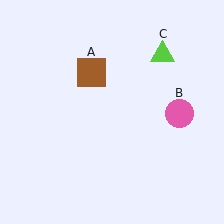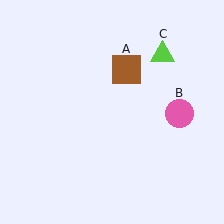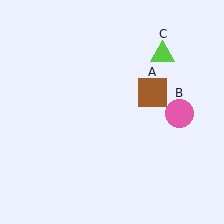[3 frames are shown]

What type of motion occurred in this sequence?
The brown square (object A) rotated clockwise around the center of the scene.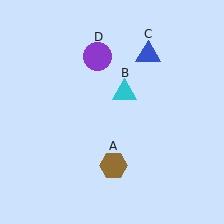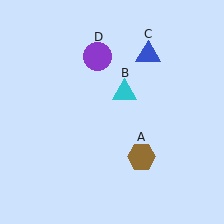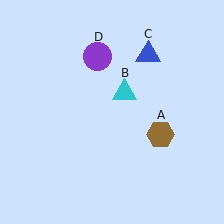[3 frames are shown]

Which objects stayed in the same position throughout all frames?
Cyan triangle (object B) and blue triangle (object C) and purple circle (object D) remained stationary.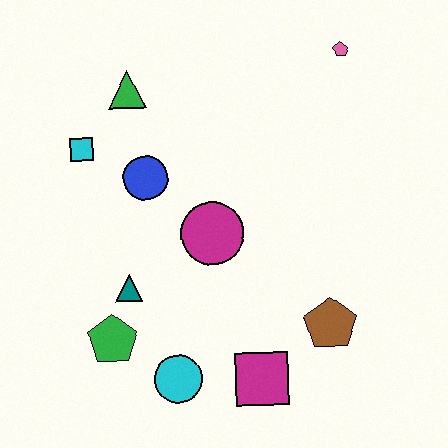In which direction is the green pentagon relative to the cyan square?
The green pentagon is below the cyan square.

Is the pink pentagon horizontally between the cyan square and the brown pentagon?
No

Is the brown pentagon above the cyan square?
No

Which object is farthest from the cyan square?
The brown pentagon is farthest from the cyan square.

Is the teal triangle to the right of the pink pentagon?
No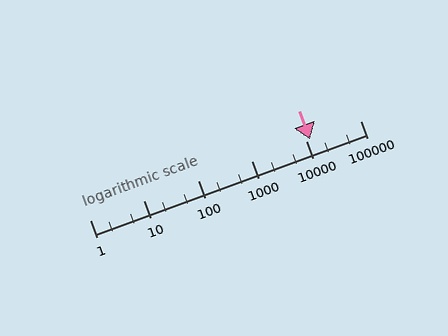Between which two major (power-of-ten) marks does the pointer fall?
The pointer is between 10000 and 100000.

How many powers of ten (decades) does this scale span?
The scale spans 5 decades, from 1 to 100000.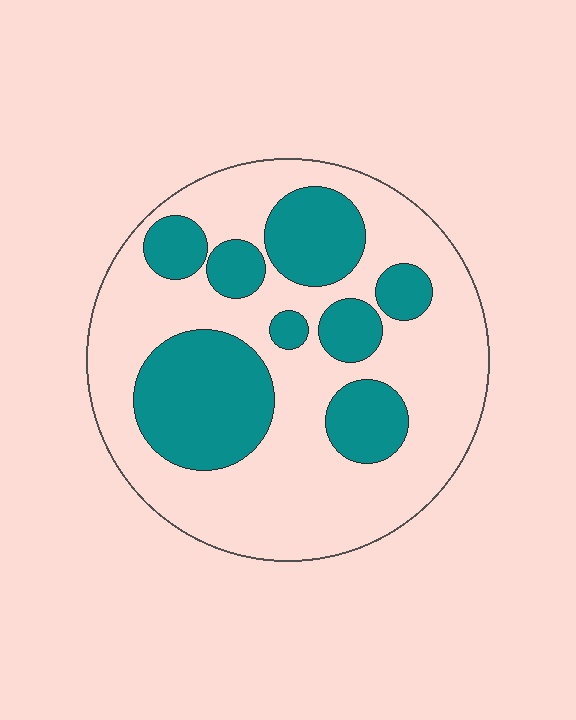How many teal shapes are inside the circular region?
8.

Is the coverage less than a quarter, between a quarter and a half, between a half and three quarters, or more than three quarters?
Between a quarter and a half.